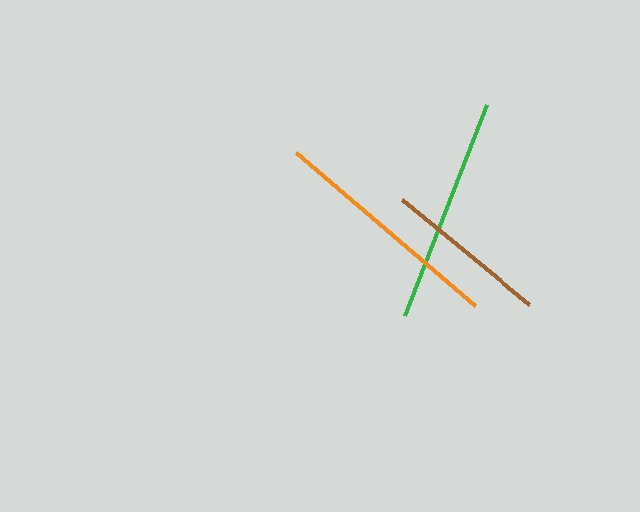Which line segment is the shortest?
The brown line is the shortest at approximately 164 pixels.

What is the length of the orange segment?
The orange segment is approximately 235 pixels long.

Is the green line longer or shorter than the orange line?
The orange line is longer than the green line.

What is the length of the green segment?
The green segment is approximately 226 pixels long.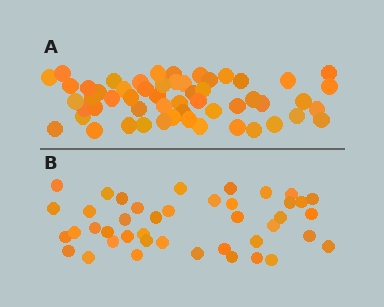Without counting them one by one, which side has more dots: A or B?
Region A (the top region) has more dots.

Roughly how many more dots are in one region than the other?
Region A has approximately 15 more dots than region B.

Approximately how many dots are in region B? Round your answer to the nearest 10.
About 40 dots. (The exact count is 42, which rounds to 40.)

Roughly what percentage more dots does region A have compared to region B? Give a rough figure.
About 30% more.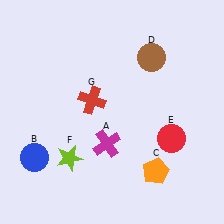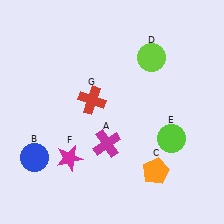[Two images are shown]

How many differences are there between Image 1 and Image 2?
There are 3 differences between the two images.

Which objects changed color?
D changed from brown to lime. E changed from red to lime. F changed from lime to magenta.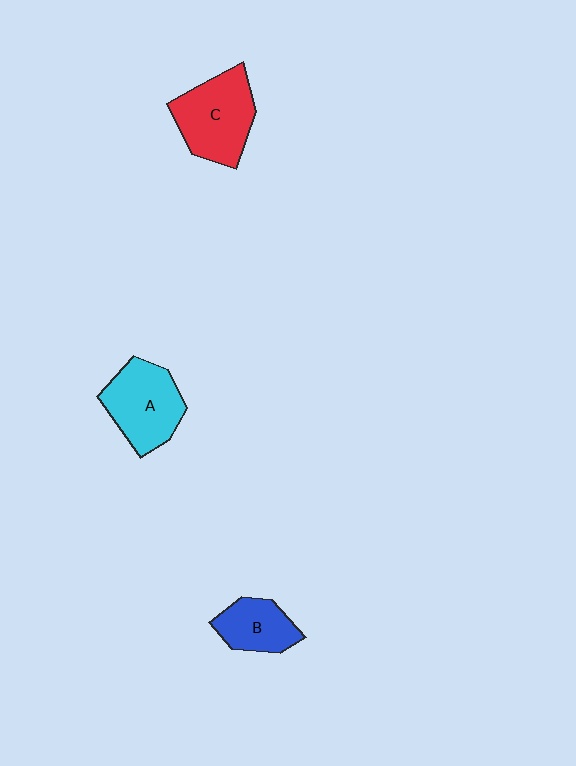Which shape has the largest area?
Shape C (red).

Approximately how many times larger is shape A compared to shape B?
Approximately 1.5 times.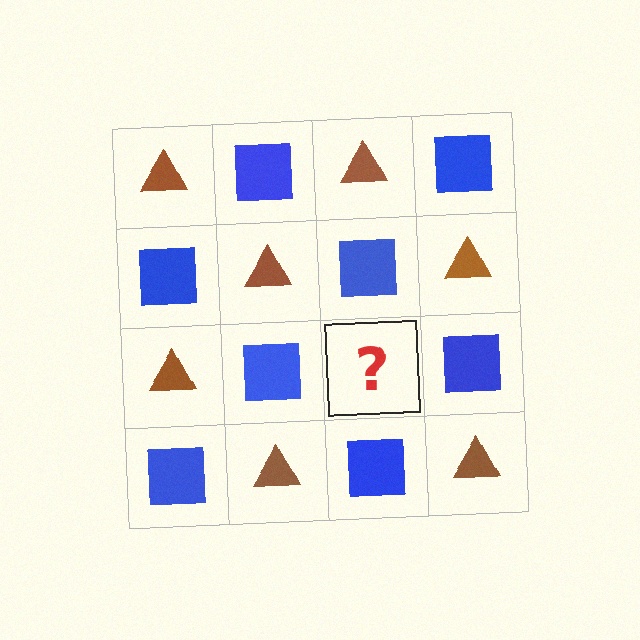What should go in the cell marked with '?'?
The missing cell should contain a brown triangle.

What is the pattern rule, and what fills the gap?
The rule is that it alternates brown triangle and blue square in a checkerboard pattern. The gap should be filled with a brown triangle.